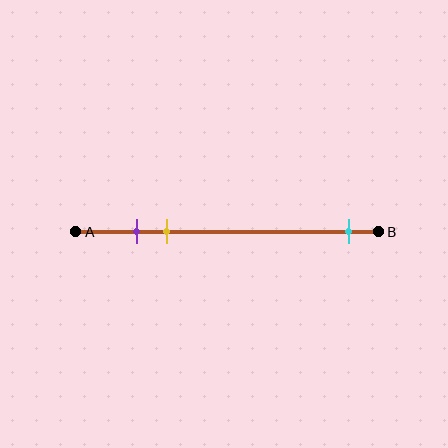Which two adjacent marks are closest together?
The purple and yellow marks are the closest adjacent pair.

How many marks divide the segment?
There are 3 marks dividing the segment.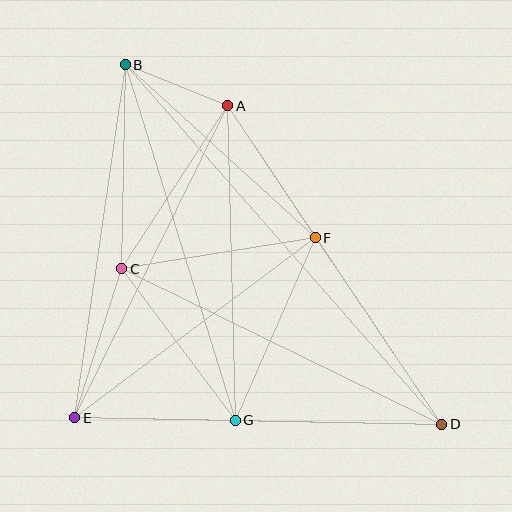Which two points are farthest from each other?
Points B and D are farthest from each other.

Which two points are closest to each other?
Points A and B are closest to each other.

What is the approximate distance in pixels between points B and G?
The distance between B and G is approximately 372 pixels.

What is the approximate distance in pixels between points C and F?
The distance between C and F is approximately 196 pixels.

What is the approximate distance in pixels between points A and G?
The distance between A and G is approximately 314 pixels.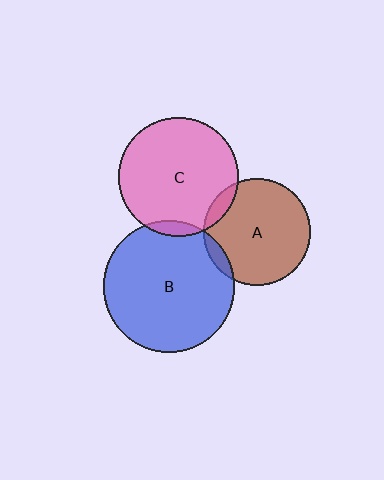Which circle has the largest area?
Circle B (blue).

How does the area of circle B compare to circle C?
Approximately 1.2 times.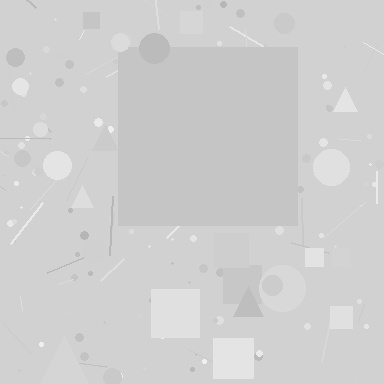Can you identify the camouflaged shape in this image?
The camouflaged shape is a square.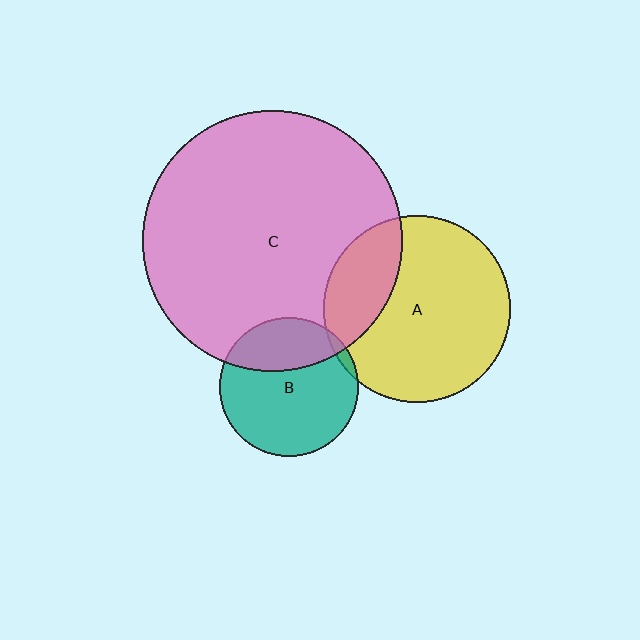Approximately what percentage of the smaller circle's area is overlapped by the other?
Approximately 5%.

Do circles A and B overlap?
Yes.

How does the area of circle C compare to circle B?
Approximately 3.5 times.